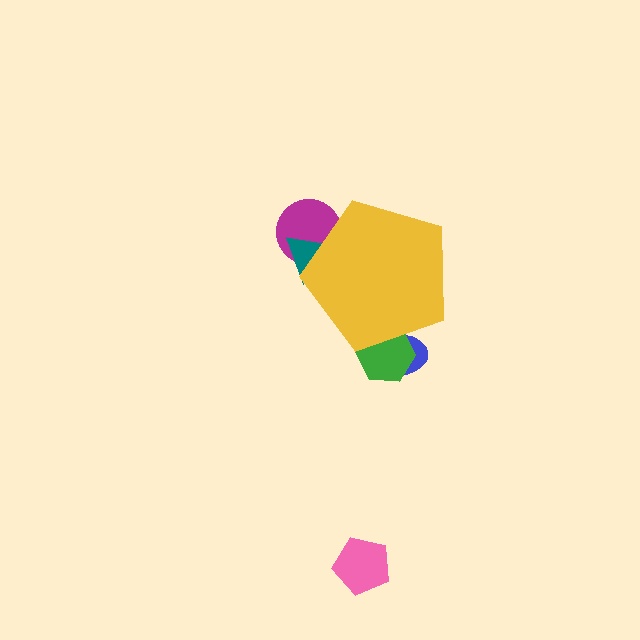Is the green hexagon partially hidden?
Yes, the green hexagon is partially hidden behind the yellow pentagon.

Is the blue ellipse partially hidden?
Yes, the blue ellipse is partially hidden behind the yellow pentagon.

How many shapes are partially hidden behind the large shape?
4 shapes are partially hidden.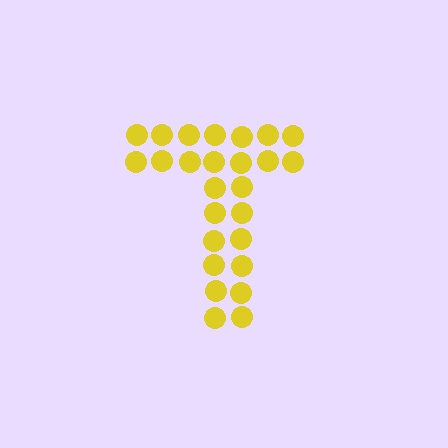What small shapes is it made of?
It is made of small circles.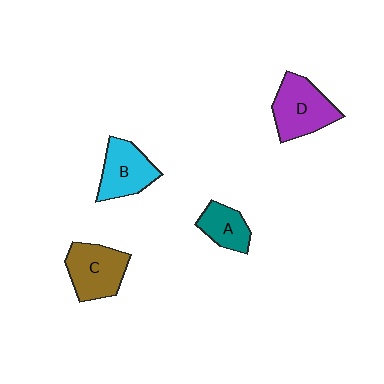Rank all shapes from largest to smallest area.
From largest to smallest: D (purple), C (brown), B (cyan), A (teal).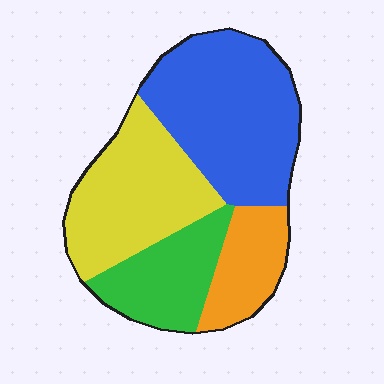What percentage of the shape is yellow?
Yellow covers around 30% of the shape.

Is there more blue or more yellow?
Blue.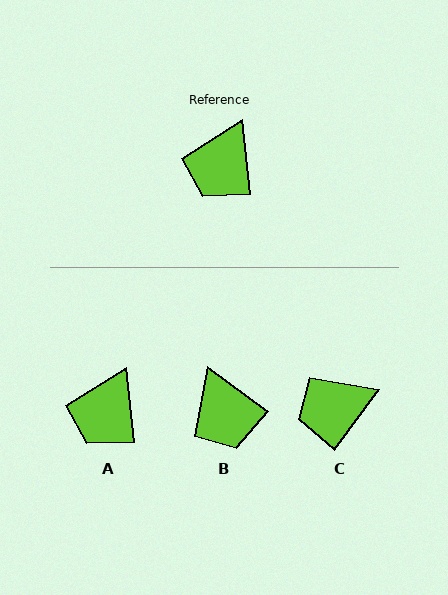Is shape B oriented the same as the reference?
No, it is off by about 47 degrees.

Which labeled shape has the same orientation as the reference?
A.